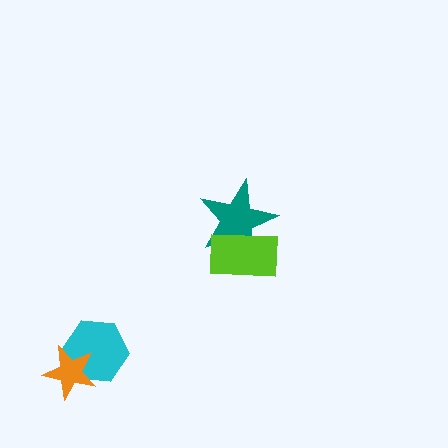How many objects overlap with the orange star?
1 object overlaps with the orange star.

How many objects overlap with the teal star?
1 object overlaps with the teal star.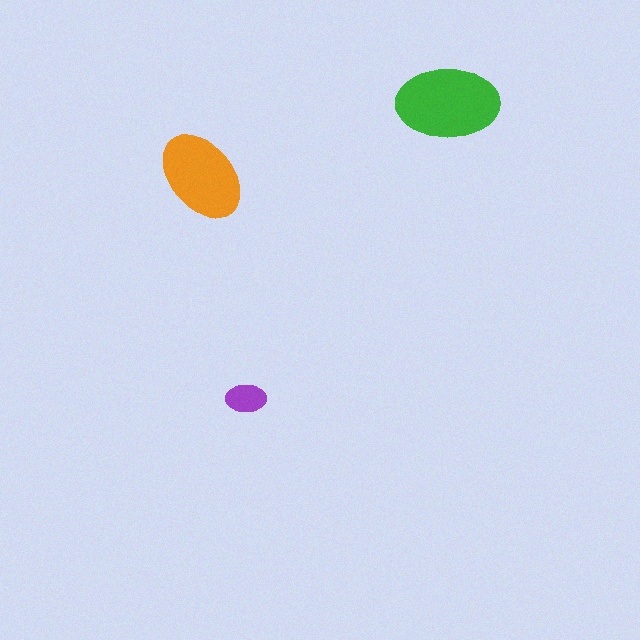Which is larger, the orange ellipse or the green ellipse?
The green one.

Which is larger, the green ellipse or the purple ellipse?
The green one.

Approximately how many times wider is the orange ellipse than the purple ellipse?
About 2.5 times wider.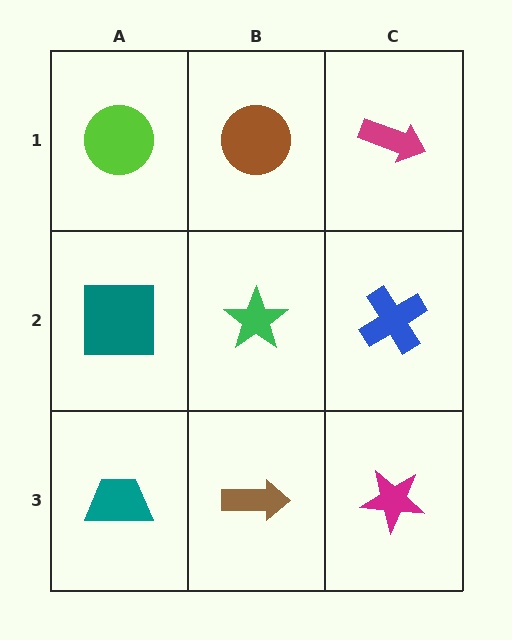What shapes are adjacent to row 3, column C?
A blue cross (row 2, column C), a brown arrow (row 3, column B).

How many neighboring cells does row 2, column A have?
3.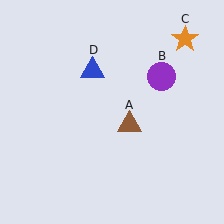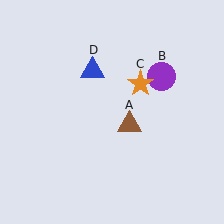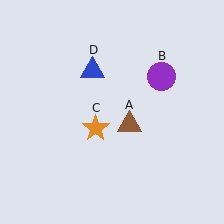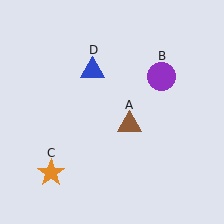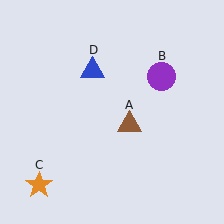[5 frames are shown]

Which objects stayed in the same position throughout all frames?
Brown triangle (object A) and purple circle (object B) and blue triangle (object D) remained stationary.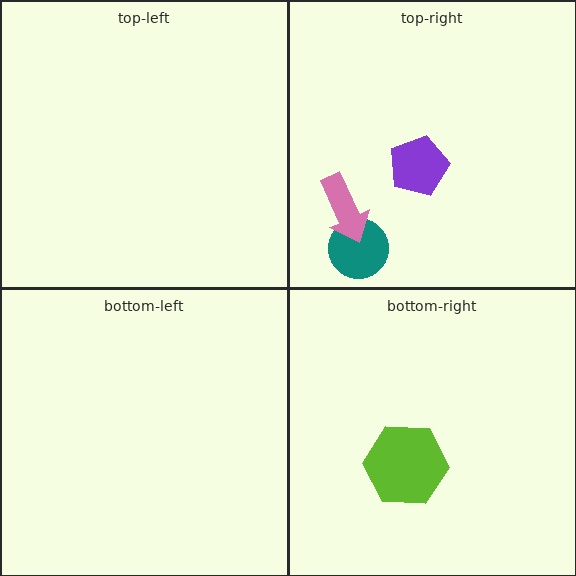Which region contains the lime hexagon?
The bottom-right region.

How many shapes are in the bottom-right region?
1.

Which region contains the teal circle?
The top-right region.